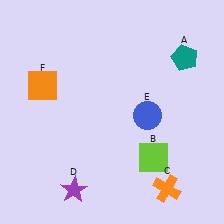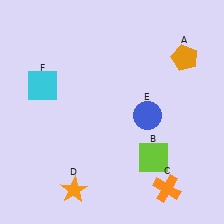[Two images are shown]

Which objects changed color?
A changed from teal to orange. D changed from purple to orange. F changed from orange to cyan.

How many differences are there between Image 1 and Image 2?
There are 3 differences between the two images.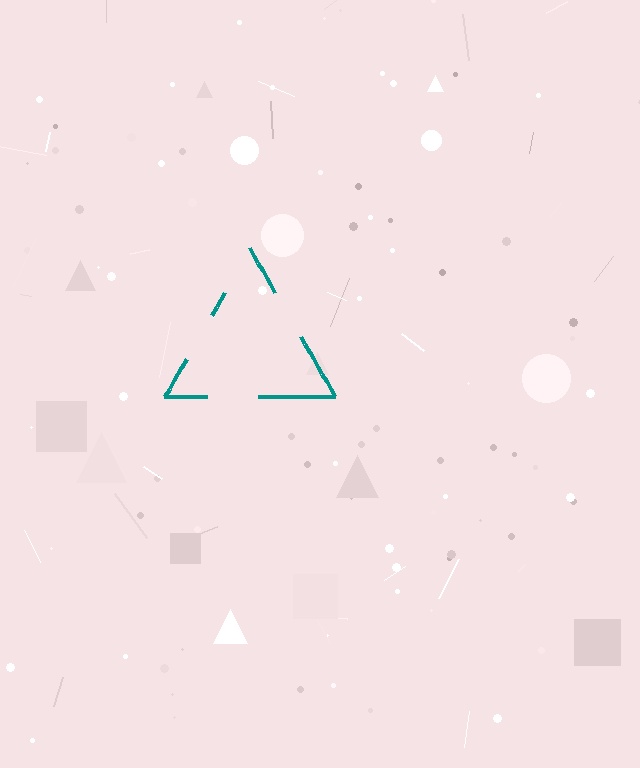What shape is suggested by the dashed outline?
The dashed outline suggests a triangle.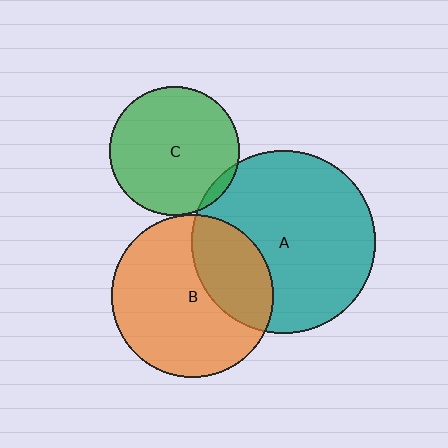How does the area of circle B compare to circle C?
Approximately 1.6 times.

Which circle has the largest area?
Circle A (teal).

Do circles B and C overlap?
Yes.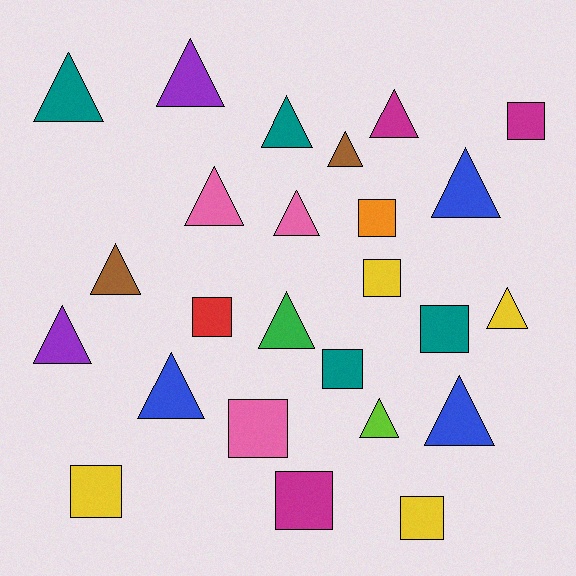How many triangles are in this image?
There are 15 triangles.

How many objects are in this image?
There are 25 objects.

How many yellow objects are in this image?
There are 4 yellow objects.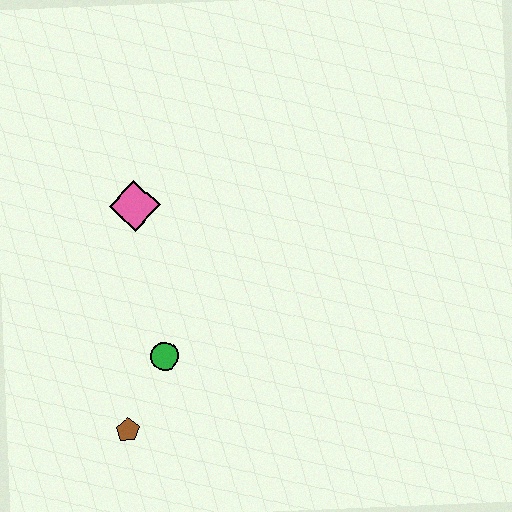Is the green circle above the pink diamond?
No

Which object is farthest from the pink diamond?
The brown pentagon is farthest from the pink diamond.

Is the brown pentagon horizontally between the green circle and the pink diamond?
No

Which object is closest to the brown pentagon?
The green circle is closest to the brown pentagon.